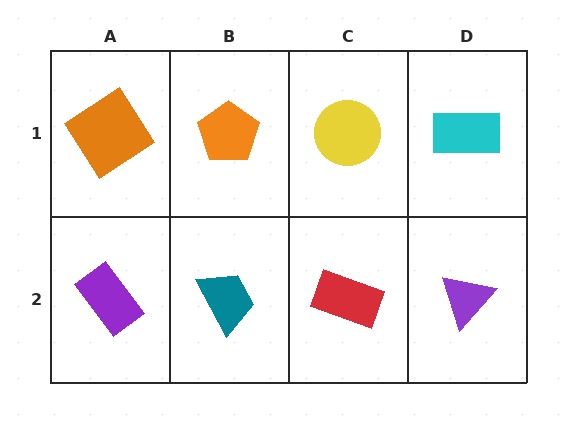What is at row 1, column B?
An orange pentagon.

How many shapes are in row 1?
4 shapes.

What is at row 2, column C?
A red rectangle.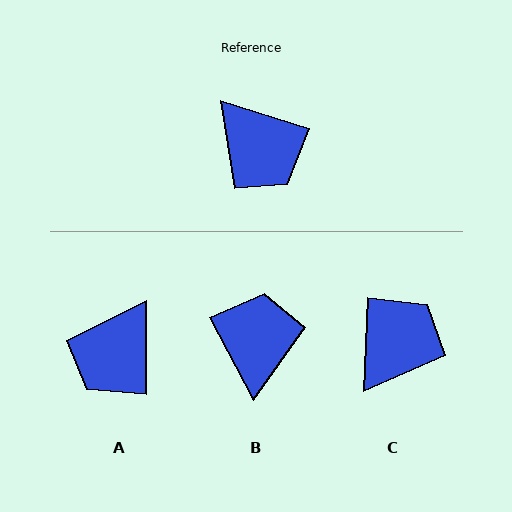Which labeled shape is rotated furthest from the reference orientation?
B, about 135 degrees away.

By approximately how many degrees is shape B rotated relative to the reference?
Approximately 135 degrees counter-clockwise.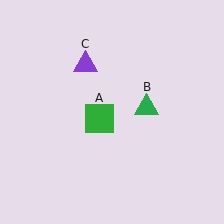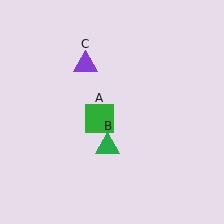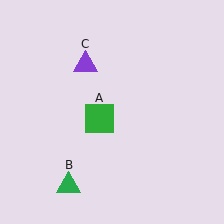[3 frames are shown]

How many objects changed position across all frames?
1 object changed position: green triangle (object B).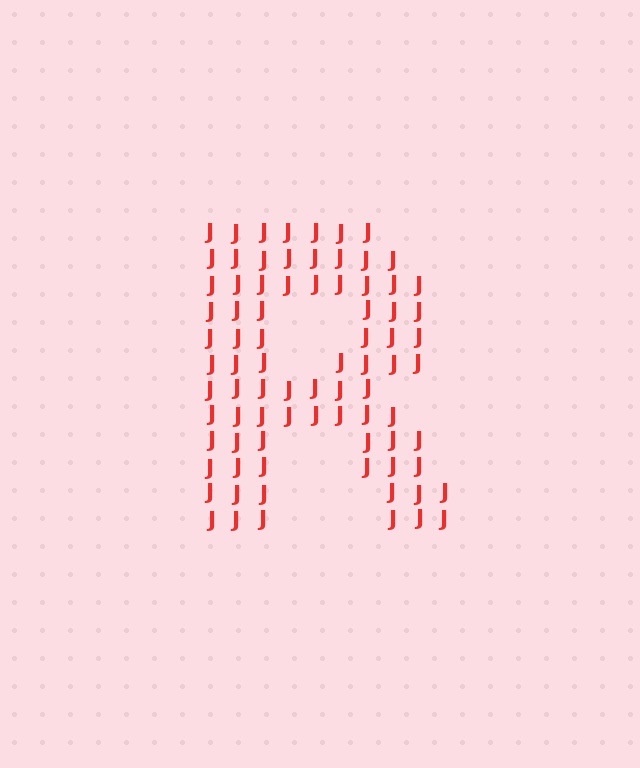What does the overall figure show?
The overall figure shows the letter R.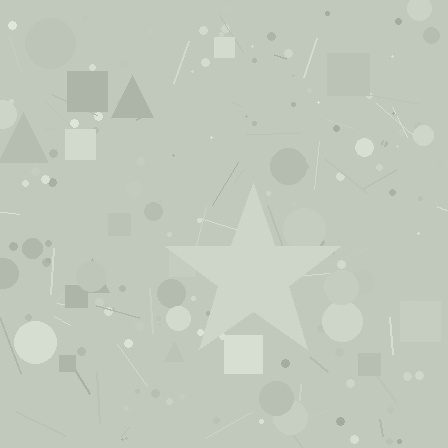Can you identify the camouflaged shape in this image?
The camouflaged shape is a star.